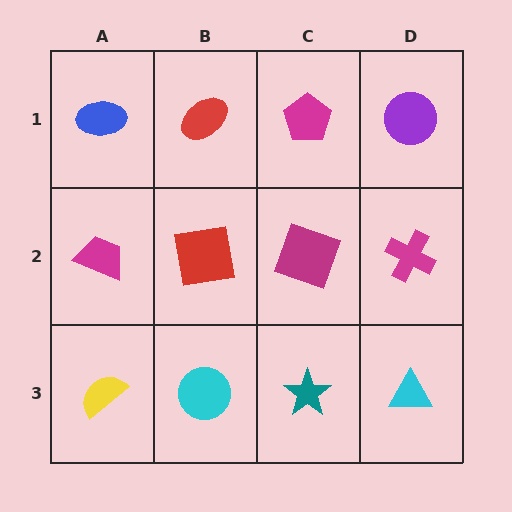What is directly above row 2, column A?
A blue ellipse.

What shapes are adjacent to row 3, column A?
A magenta trapezoid (row 2, column A), a cyan circle (row 3, column B).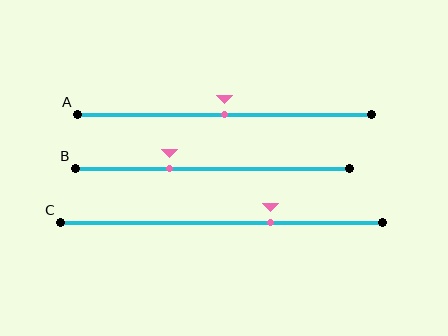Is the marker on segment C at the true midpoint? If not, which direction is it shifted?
No, the marker on segment C is shifted to the right by about 15% of the segment length.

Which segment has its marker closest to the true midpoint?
Segment A has its marker closest to the true midpoint.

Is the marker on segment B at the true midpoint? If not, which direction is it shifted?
No, the marker on segment B is shifted to the left by about 16% of the segment length.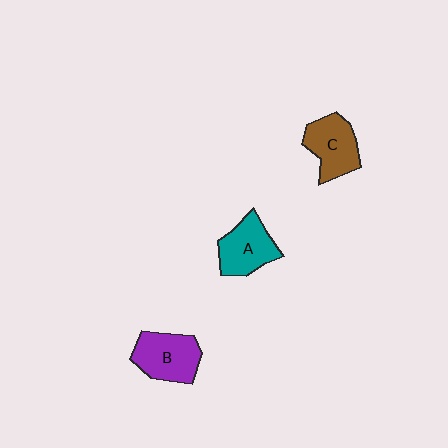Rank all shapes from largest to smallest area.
From largest to smallest: B (purple), C (brown), A (teal).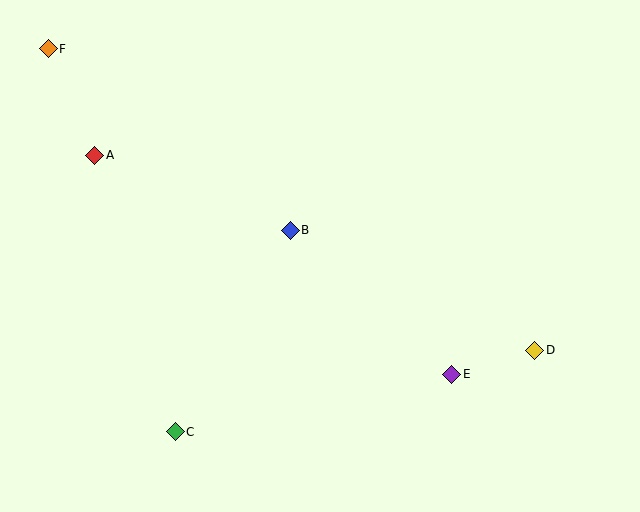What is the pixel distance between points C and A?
The distance between C and A is 288 pixels.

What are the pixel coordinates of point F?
Point F is at (48, 49).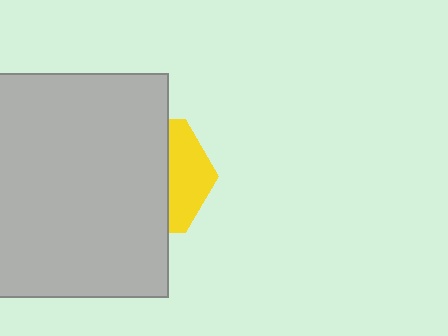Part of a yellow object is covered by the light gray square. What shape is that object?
It is a hexagon.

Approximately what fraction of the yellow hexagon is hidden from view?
Roughly 67% of the yellow hexagon is hidden behind the light gray square.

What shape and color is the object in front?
The object in front is a light gray square.